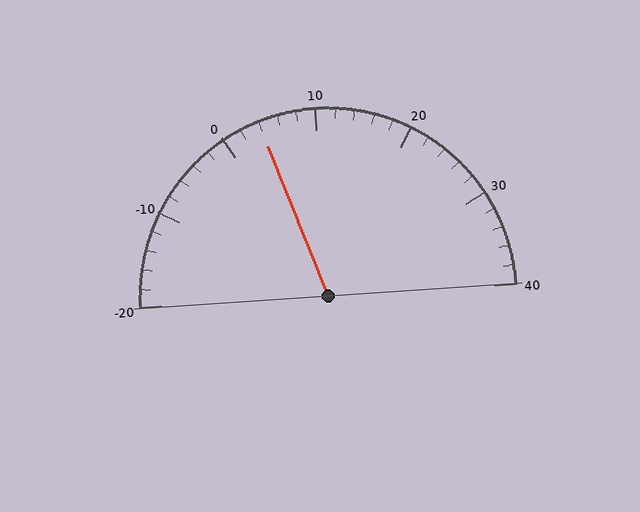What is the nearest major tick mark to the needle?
The nearest major tick mark is 0.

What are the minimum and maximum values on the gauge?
The gauge ranges from -20 to 40.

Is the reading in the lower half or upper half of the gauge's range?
The reading is in the lower half of the range (-20 to 40).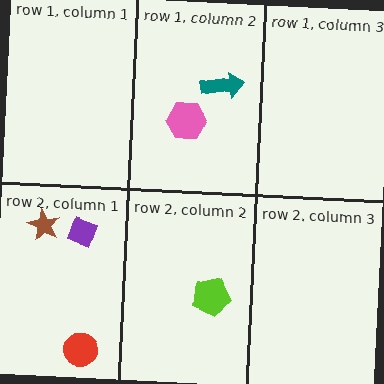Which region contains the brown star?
The row 2, column 1 region.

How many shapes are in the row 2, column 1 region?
3.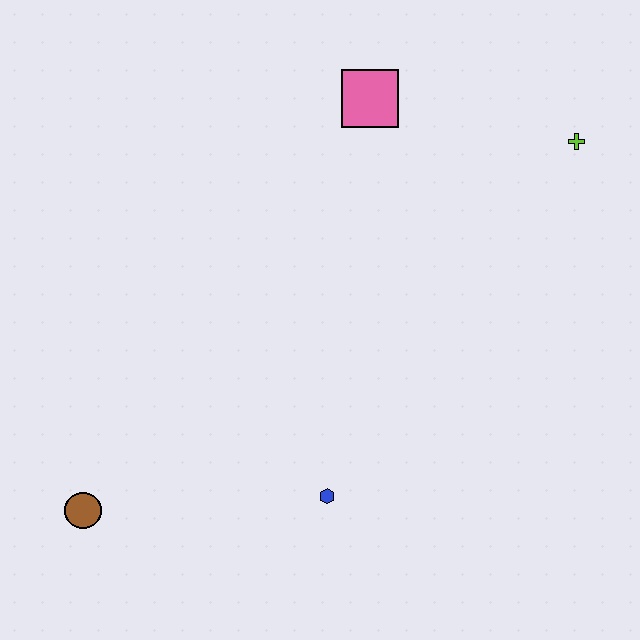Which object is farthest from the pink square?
The brown circle is farthest from the pink square.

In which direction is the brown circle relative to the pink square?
The brown circle is below the pink square.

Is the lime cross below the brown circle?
No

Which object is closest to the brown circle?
The blue hexagon is closest to the brown circle.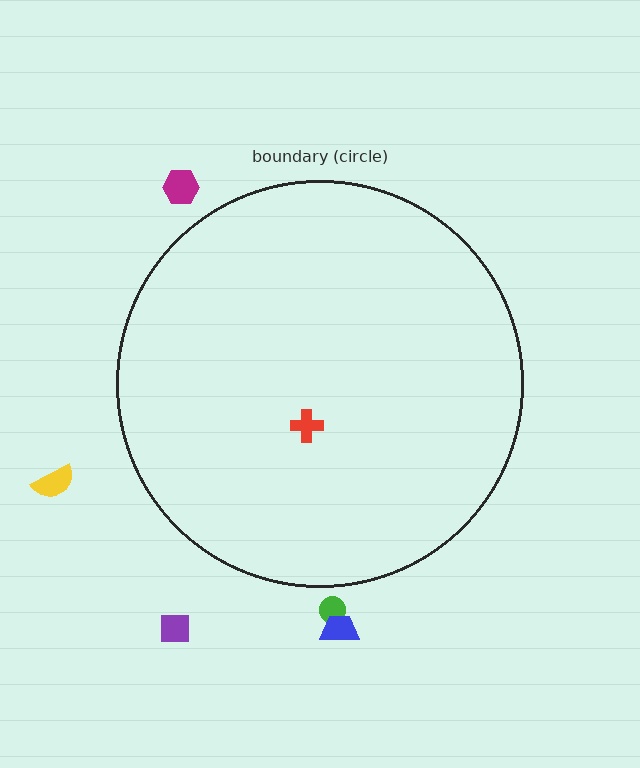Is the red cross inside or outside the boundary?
Inside.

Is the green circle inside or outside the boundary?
Outside.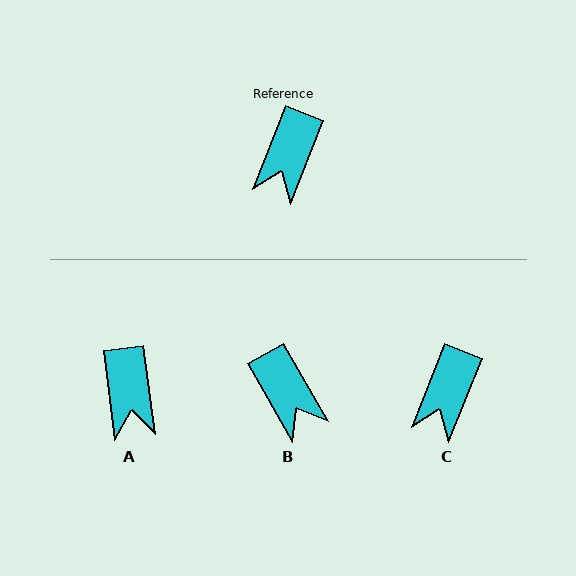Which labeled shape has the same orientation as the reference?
C.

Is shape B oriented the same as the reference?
No, it is off by about 52 degrees.